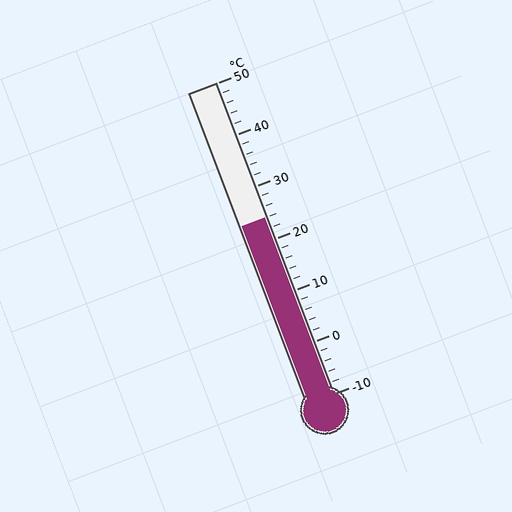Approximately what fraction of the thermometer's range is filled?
The thermometer is filled to approximately 55% of its range.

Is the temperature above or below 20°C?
The temperature is above 20°C.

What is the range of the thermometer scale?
The thermometer scale ranges from -10°C to 50°C.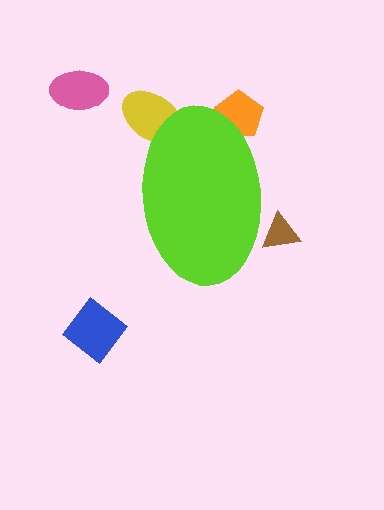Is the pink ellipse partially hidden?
No, the pink ellipse is fully visible.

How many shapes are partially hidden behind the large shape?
3 shapes are partially hidden.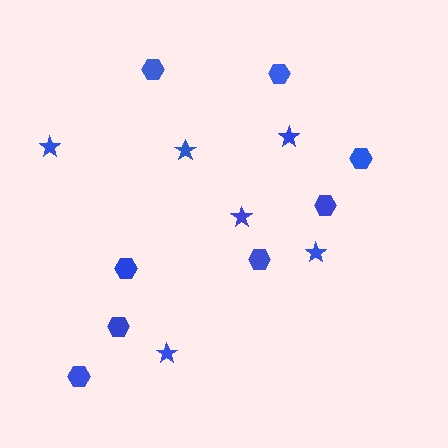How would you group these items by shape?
There are 2 groups: one group of hexagons (8) and one group of stars (6).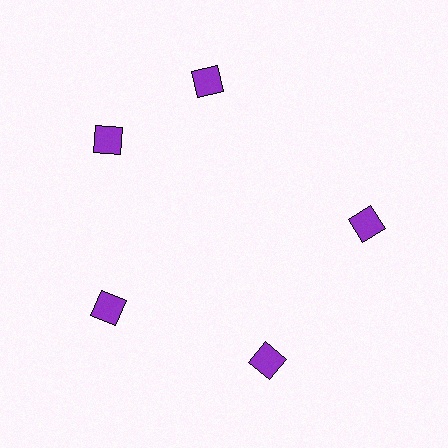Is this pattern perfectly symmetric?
No. The 5 purple diamonds are arranged in a ring, but one element near the 1 o'clock position is rotated out of alignment along the ring, breaking the 5-fold rotational symmetry.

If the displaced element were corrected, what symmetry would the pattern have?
It would have 5-fold rotational symmetry — the pattern would map onto itself every 72 degrees.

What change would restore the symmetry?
The symmetry would be restored by rotating it back into even spacing with its neighbors so that all 5 diamonds sit at equal angles and equal distance from the center.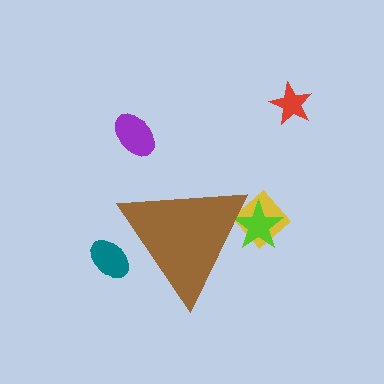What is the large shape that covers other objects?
A brown triangle.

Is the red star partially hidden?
No, the red star is fully visible.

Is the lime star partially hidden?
Yes, the lime star is partially hidden behind the brown triangle.